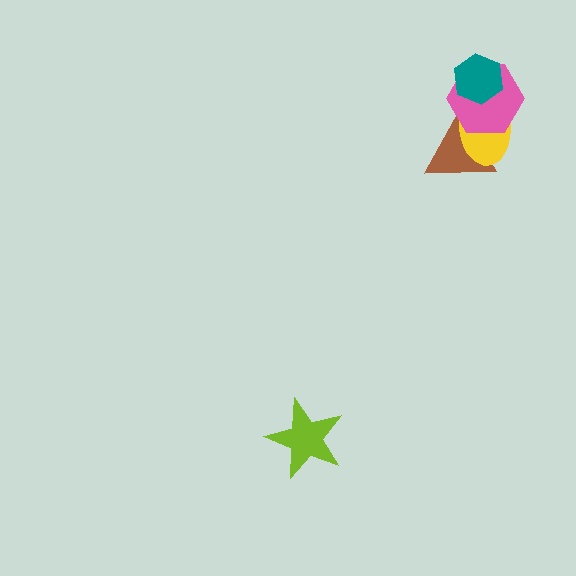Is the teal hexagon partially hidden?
No, no other shape covers it.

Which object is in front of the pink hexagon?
The teal hexagon is in front of the pink hexagon.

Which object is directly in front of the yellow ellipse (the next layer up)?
The pink hexagon is directly in front of the yellow ellipse.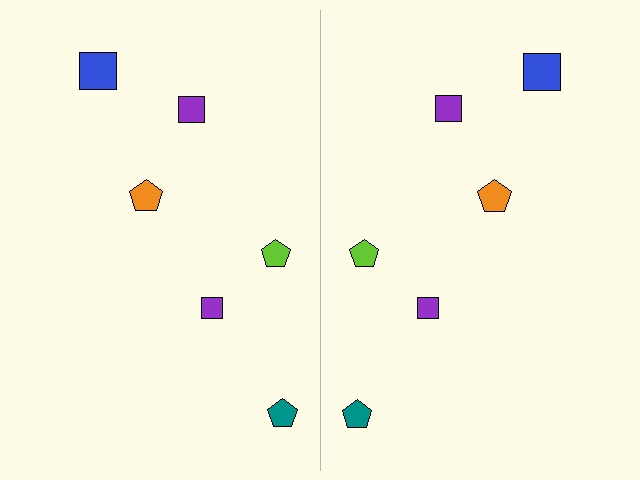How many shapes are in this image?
There are 12 shapes in this image.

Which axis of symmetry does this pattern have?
The pattern has a vertical axis of symmetry running through the center of the image.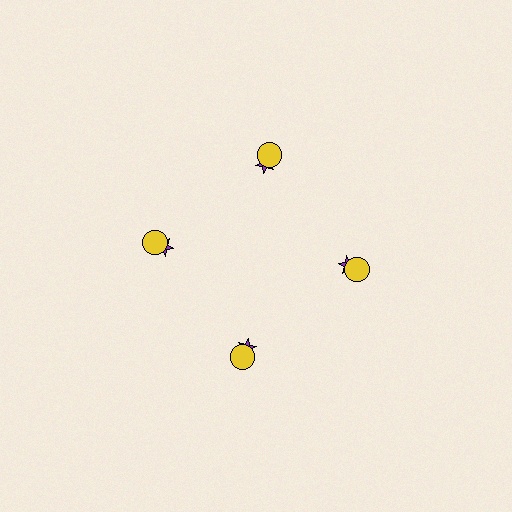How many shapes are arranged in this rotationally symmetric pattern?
There are 8 shapes, arranged in 4 groups of 2.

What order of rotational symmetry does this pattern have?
This pattern has 4-fold rotational symmetry.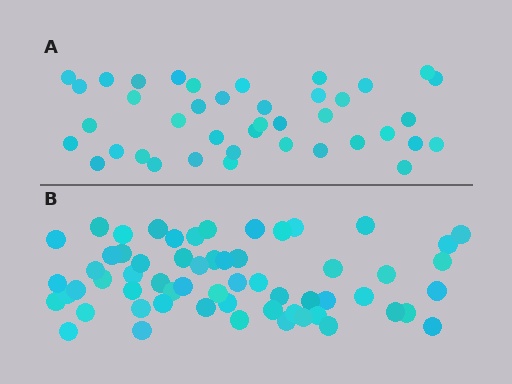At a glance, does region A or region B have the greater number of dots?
Region B (the bottom region) has more dots.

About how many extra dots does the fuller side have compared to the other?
Region B has approximately 20 more dots than region A.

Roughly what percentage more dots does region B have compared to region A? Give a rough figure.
About 50% more.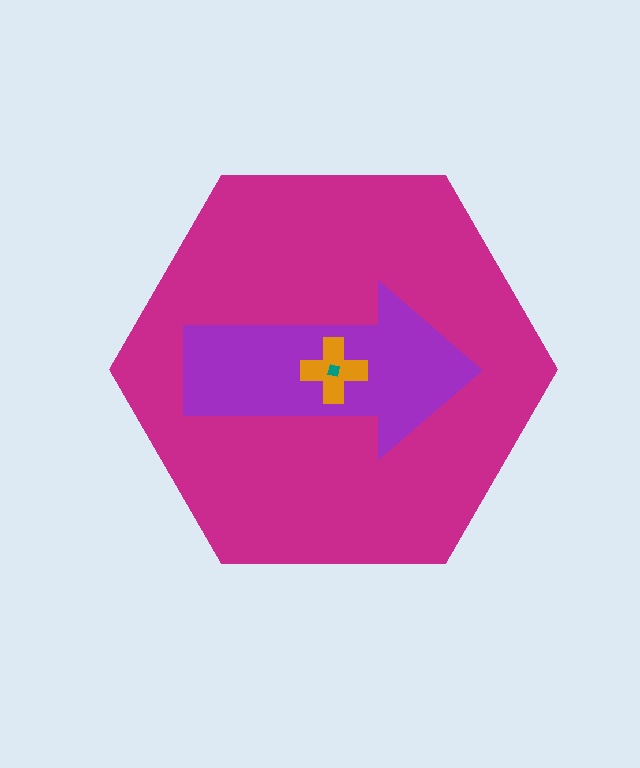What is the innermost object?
The teal square.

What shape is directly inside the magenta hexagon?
The purple arrow.